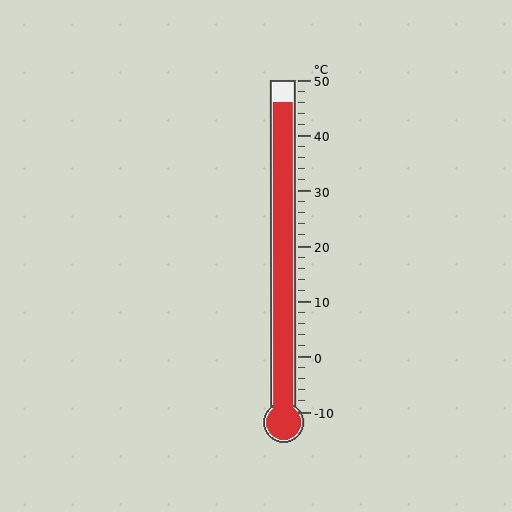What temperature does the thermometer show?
The thermometer shows approximately 46°C.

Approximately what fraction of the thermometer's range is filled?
The thermometer is filled to approximately 95% of its range.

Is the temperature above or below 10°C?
The temperature is above 10°C.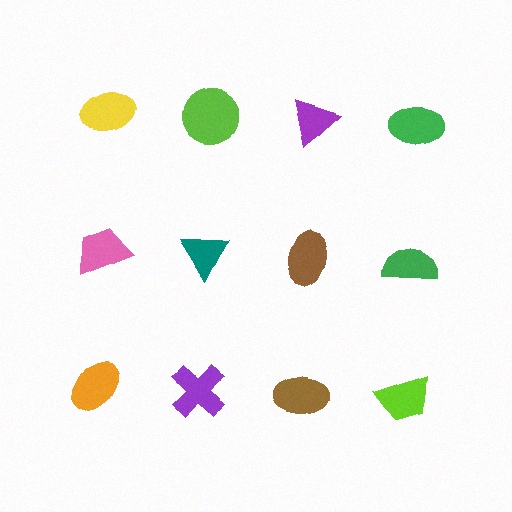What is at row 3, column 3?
A brown ellipse.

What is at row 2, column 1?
A pink trapezoid.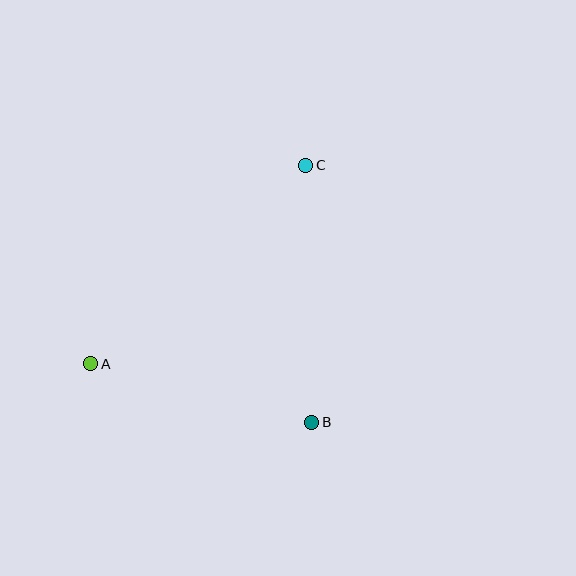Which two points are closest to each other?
Points A and B are closest to each other.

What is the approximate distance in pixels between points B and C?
The distance between B and C is approximately 257 pixels.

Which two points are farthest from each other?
Points A and C are farthest from each other.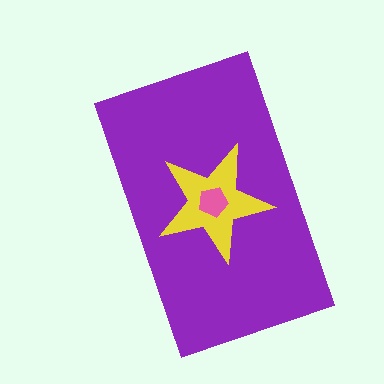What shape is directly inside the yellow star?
The pink pentagon.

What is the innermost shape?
The pink pentagon.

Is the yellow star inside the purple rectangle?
Yes.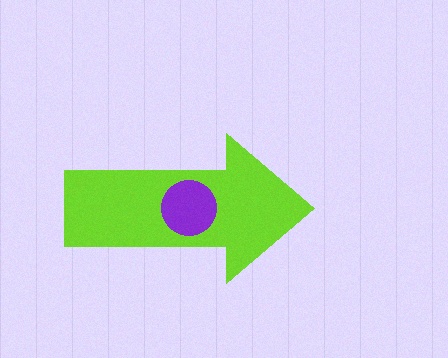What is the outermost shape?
The lime arrow.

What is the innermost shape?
The purple circle.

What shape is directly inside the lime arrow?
The purple circle.